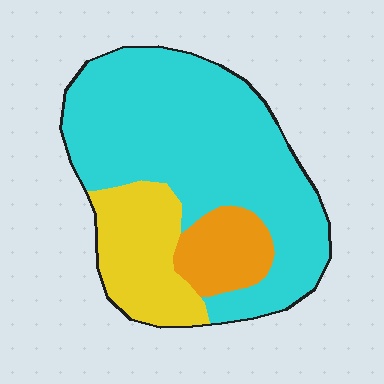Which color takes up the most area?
Cyan, at roughly 65%.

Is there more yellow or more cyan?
Cyan.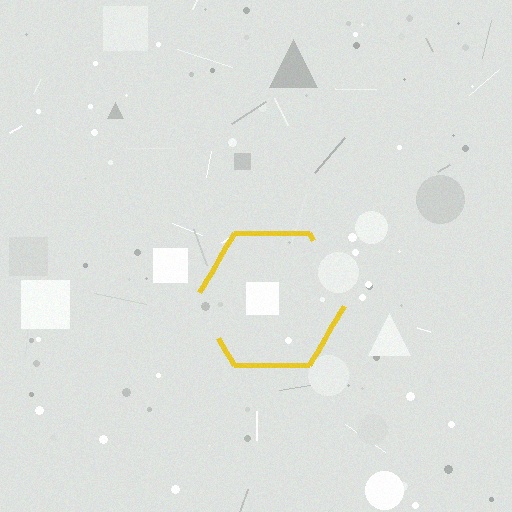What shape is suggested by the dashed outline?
The dashed outline suggests a hexagon.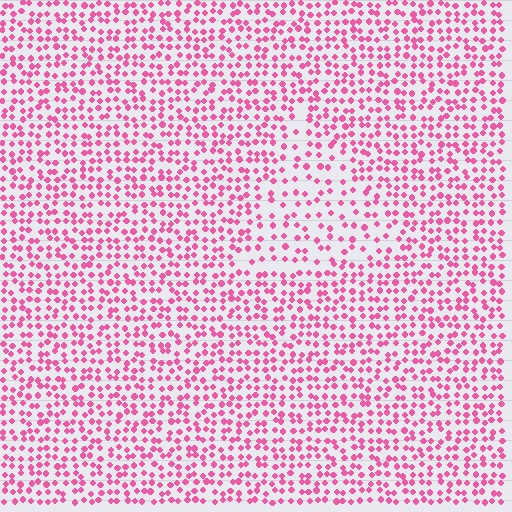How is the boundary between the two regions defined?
The boundary is defined by a change in element density (approximately 1.8x ratio). All elements are the same color, size, and shape.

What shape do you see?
I see a triangle.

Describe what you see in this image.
The image contains small pink elements arranged at two different densities. A triangle-shaped region is visible where the elements are less densely packed than the surrounding area.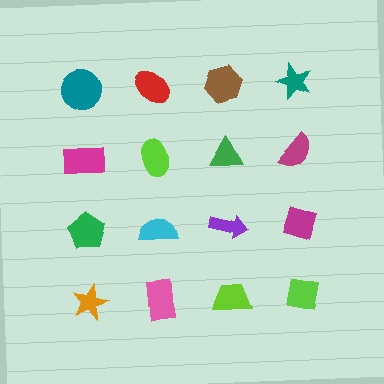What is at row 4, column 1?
An orange star.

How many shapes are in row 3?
4 shapes.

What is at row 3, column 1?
A green pentagon.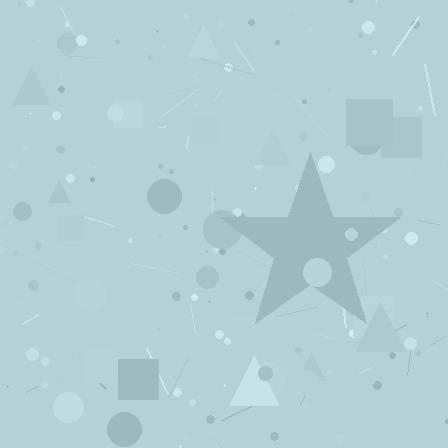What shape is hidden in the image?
A star is hidden in the image.